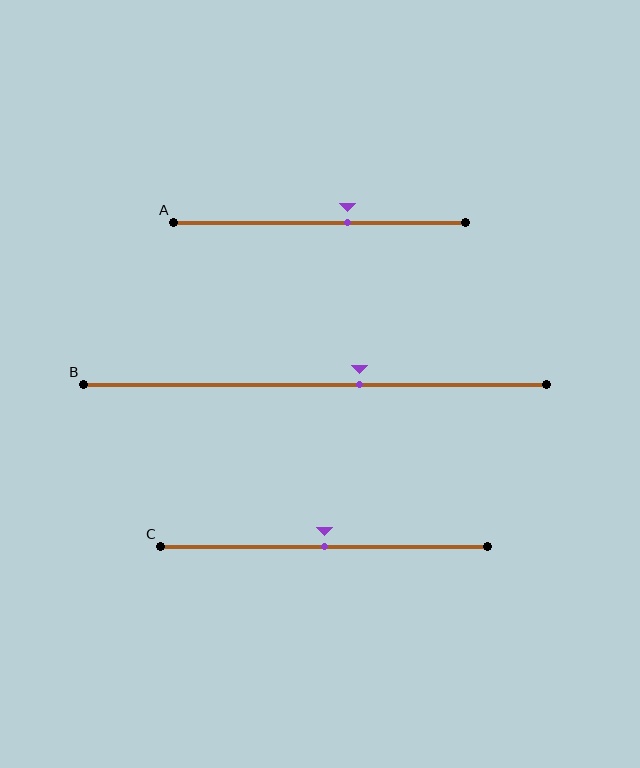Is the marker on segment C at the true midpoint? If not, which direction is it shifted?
Yes, the marker on segment C is at the true midpoint.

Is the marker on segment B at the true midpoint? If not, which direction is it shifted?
No, the marker on segment B is shifted to the right by about 10% of the segment length.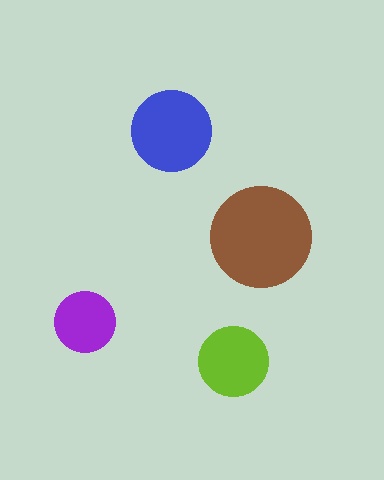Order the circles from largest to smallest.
the brown one, the blue one, the lime one, the purple one.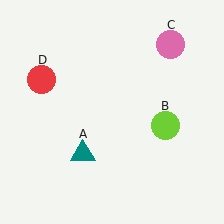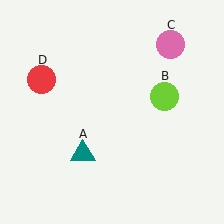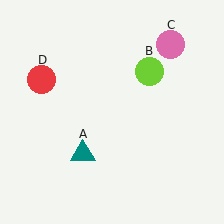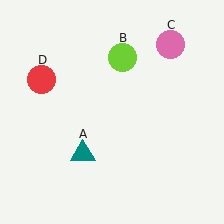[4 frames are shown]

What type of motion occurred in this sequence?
The lime circle (object B) rotated counterclockwise around the center of the scene.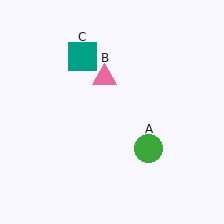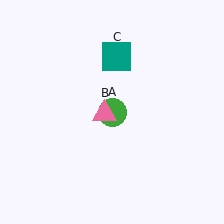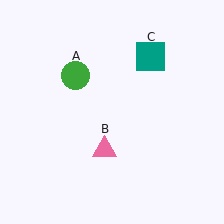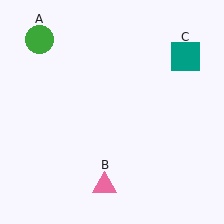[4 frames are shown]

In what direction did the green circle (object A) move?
The green circle (object A) moved up and to the left.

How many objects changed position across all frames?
3 objects changed position: green circle (object A), pink triangle (object B), teal square (object C).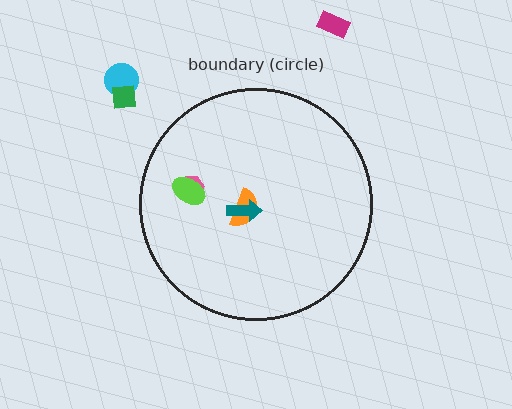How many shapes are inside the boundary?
4 inside, 3 outside.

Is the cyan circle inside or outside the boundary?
Outside.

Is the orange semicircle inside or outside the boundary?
Inside.